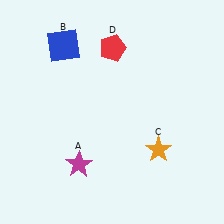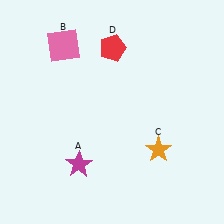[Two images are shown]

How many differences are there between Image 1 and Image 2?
There is 1 difference between the two images.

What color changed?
The square (B) changed from blue in Image 1 to pink in Image 2.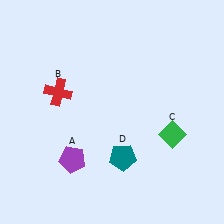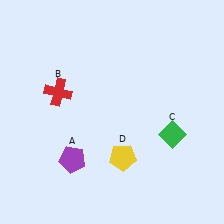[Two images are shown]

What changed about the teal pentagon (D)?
In Image 1, D is teal. In Image 2, it changed to yellow.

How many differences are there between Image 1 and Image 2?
There is 1 difference between the two images.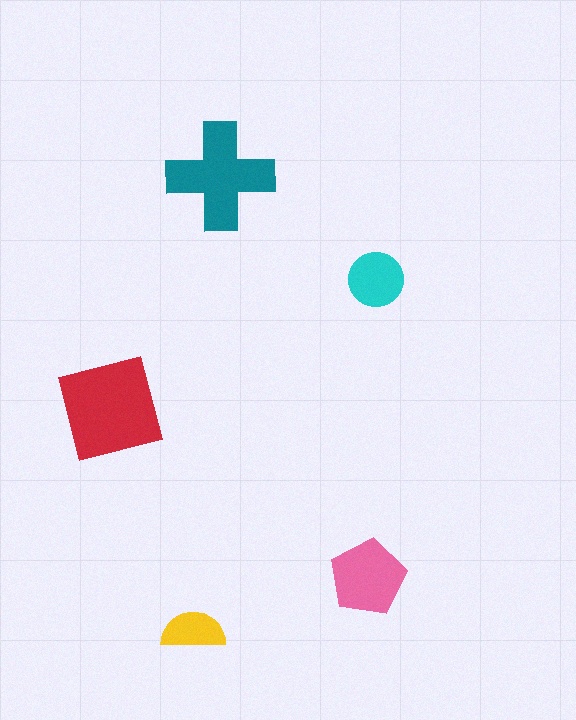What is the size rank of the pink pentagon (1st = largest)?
3rd.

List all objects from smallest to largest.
The yellow semicircle, the cyan circle, the pink pentagon, the teal cross, the red square.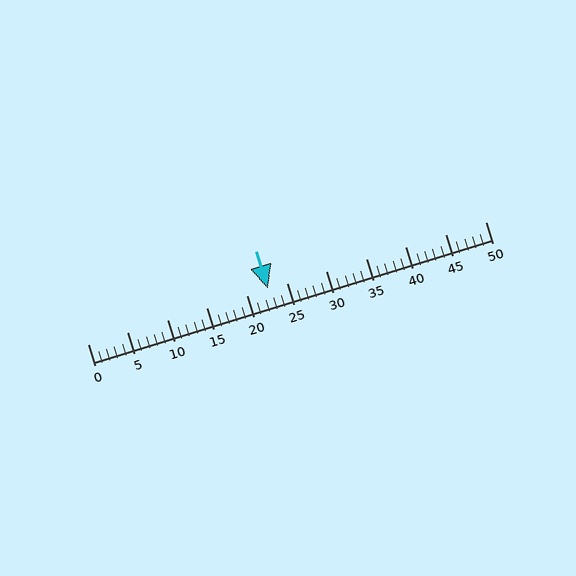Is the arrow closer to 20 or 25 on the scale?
The arrow is closer to 25.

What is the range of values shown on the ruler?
The ruler shows values from 0 to 50.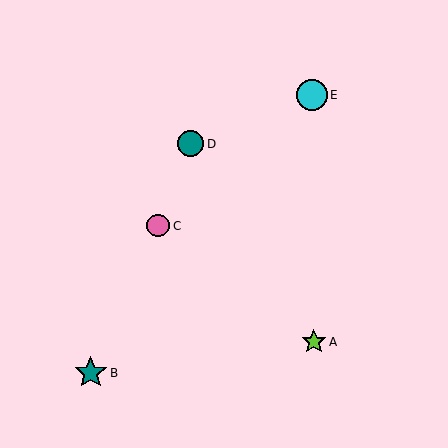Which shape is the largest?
The teal star (labeled B) is the largest.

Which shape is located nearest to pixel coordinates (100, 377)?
The teal star (labeled B) at (91, 373) is nearest to that location.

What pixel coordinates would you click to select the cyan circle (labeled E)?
Click at (312, 95) to select the cyan circle E.